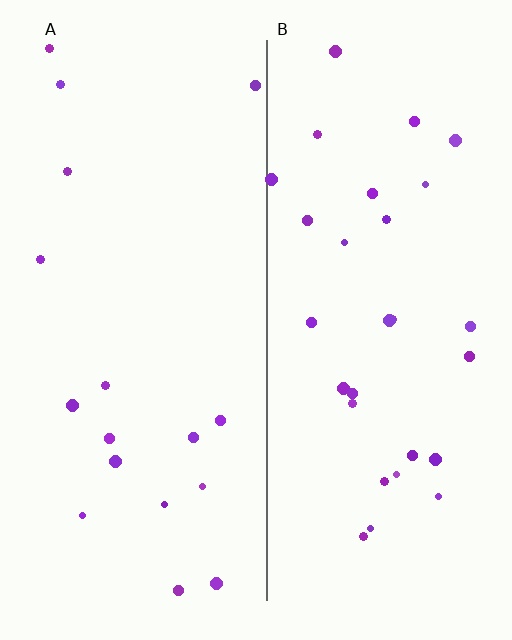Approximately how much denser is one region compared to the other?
Approximately 1.7× — region B over region A.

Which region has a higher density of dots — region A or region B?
B (the right).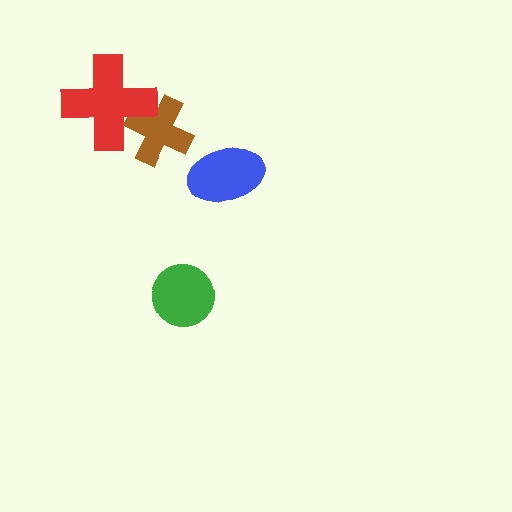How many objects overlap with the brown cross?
1 object overlaps with the brown cross.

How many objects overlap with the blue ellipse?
0 objects overlap with the blue ellipse.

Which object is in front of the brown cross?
The red cross is in front of the brown cross.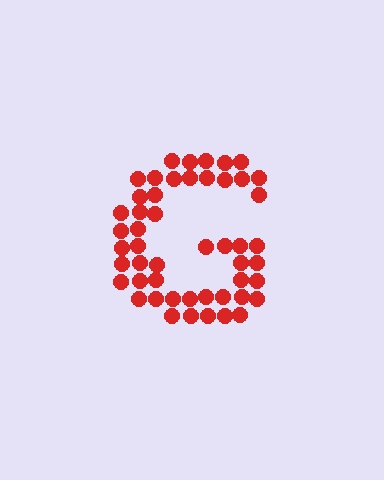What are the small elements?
The small elements are circles.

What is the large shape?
The large shape is the letter G.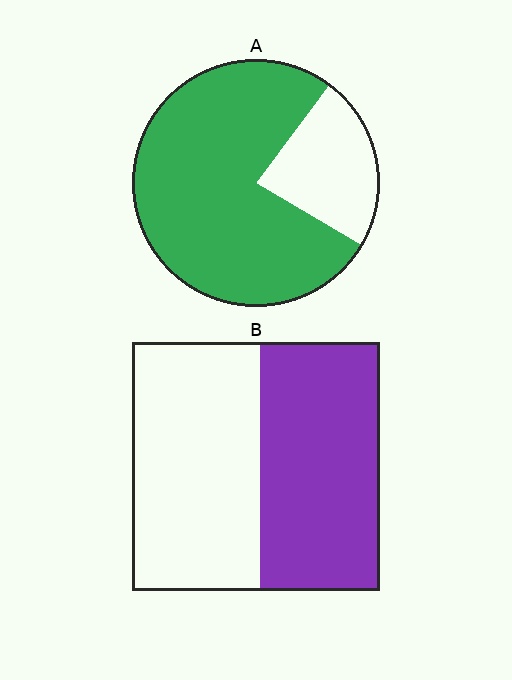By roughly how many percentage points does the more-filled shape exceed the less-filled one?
By roughly 30 percentage points (A over B).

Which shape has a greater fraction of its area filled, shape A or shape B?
Shape A.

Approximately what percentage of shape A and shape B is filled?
A is approximately 75% and B is approximately 50%.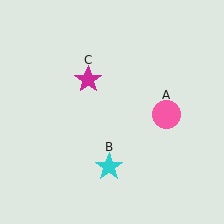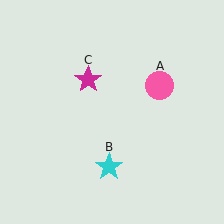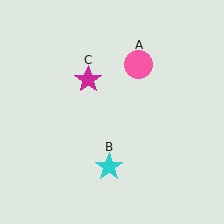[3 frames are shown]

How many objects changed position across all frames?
1 object changed position: pink circle (object A).